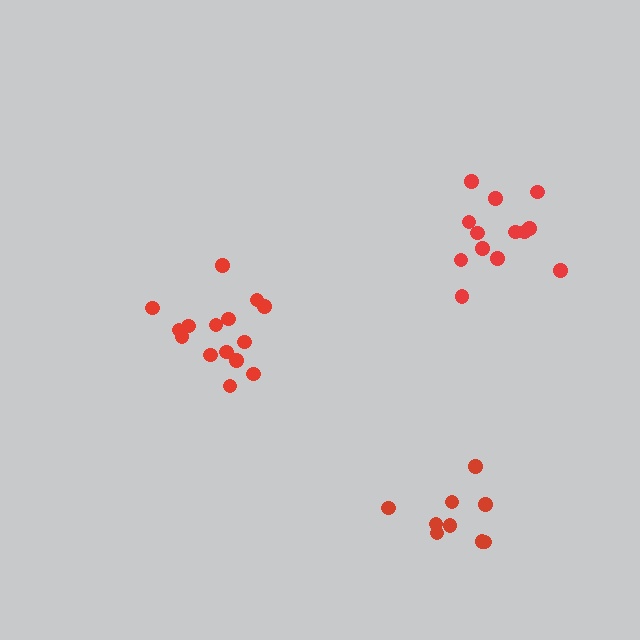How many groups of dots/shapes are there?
There are 3 groups.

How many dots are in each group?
Group 1: 13 dots, Group 2: 9 dots, Group 3: 15 dots (37 total).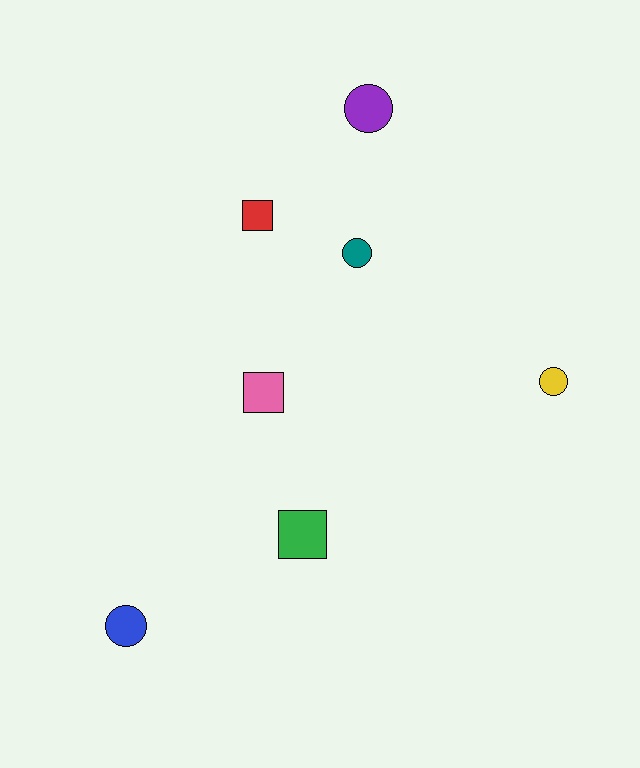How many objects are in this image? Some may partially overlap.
There are 7 objects.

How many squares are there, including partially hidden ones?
There are 3 squares.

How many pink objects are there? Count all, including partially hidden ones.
There is 1 pink object.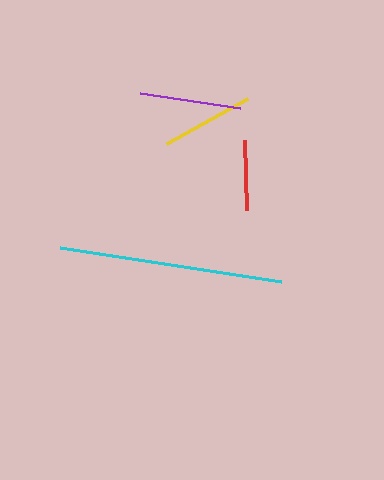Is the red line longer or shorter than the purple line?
The purple line is longer than the red line.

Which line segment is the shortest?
The red line is the shortest at approximately 70 pixels.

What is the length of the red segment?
The red segment is approximately 70 pixels long.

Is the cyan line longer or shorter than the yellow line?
The cyan line is longer than the yellow line.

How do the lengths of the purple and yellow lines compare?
The purple and yellow lines are approximately the same length.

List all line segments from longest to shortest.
From longest to shortest: cyan, purple, yellow, red.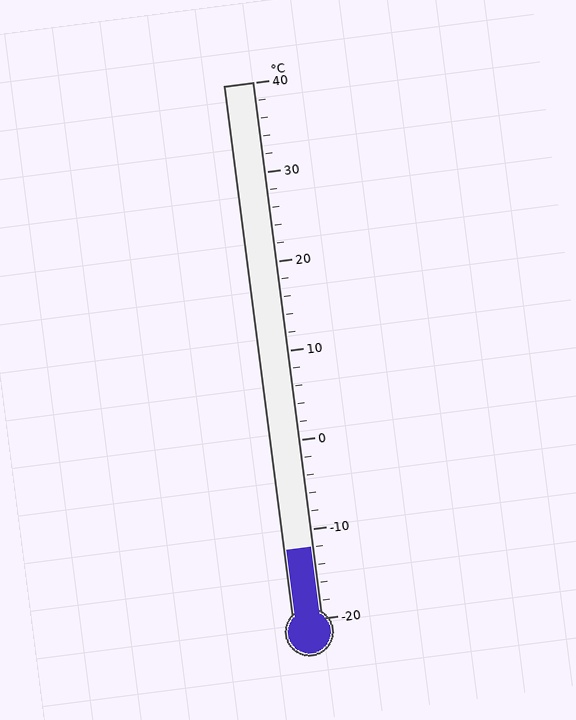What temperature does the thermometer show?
The thermometer shows approximately -12°C.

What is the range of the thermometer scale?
The thermometer scale ranges from -20°C to 40°C.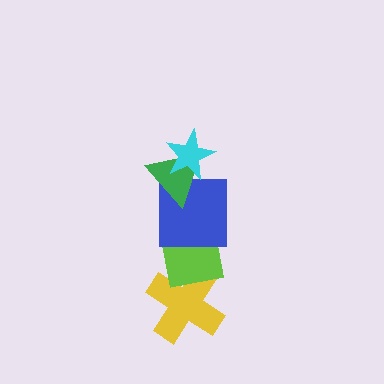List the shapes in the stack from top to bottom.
From top to bottom: the cyan star, the green triangle, the blue square, the lime square, the yellow cross.